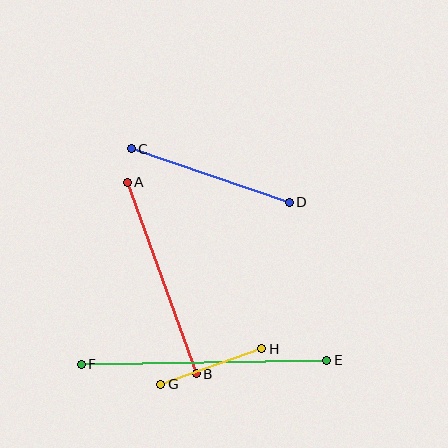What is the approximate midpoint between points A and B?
The midpoint is at approximately (162, 278) pixels.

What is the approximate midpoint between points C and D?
The midpoint is at approximately (210, 175) pixels.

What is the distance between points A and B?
The distance is approximately 204 pixels.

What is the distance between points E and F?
The distance is approximately 246 pixels.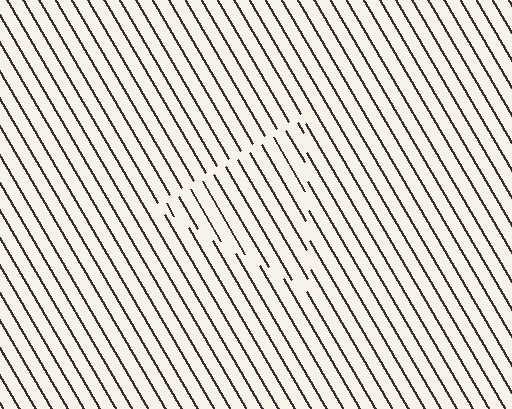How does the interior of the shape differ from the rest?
The interior of the shape contains the same grating, shifted by half a period — the contour is defined by the phase discontinuity where line-ends from the inner and outer gratings abut.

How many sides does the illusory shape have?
3 sides — the line-ends trace a triangle.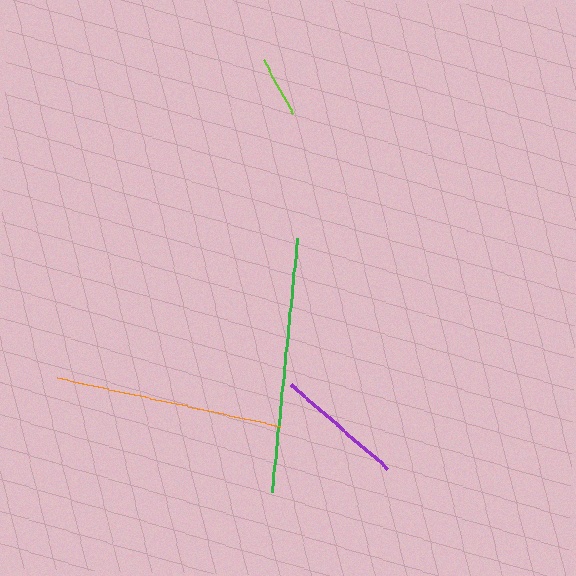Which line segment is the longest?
The green line is the longest at approximately 255 pixels.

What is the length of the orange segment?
The orange segment is approximately 229 pixels long.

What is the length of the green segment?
The green segment is approximately 255 pixels long.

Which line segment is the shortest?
The lime line is the shortest at approximately 61 pixels.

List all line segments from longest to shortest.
From longest to shortest: green, orange, purple, lime.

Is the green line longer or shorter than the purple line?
The green line is longer than the purple line.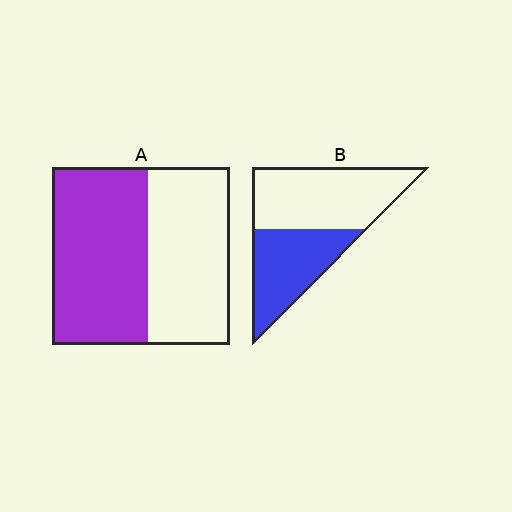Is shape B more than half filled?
No.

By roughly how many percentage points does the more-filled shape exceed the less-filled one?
By roughly 10 percentage points (A over B).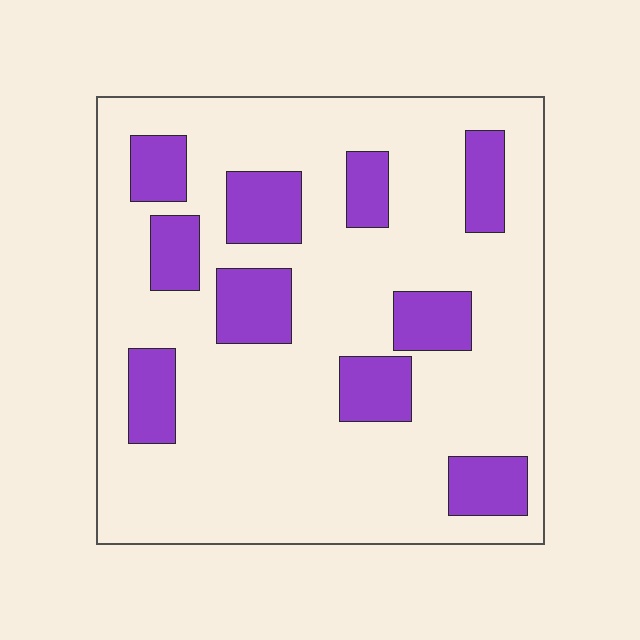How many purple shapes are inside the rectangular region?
10.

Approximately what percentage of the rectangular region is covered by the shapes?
Approximately 20%.